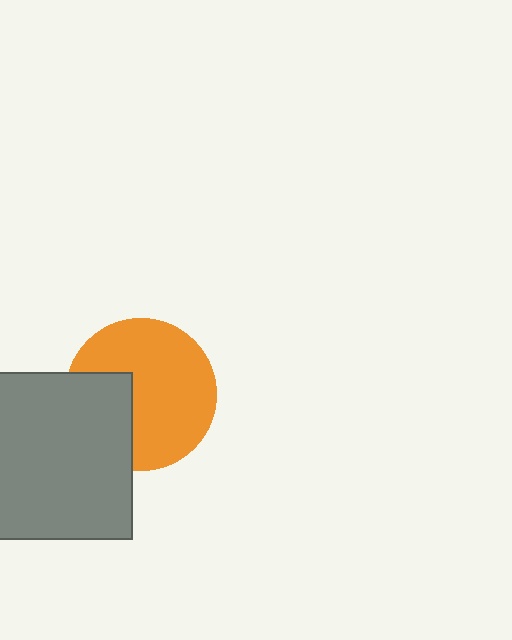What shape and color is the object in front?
The object in front is a gray square.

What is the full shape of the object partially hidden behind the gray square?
The partially hidden object is an orange circle.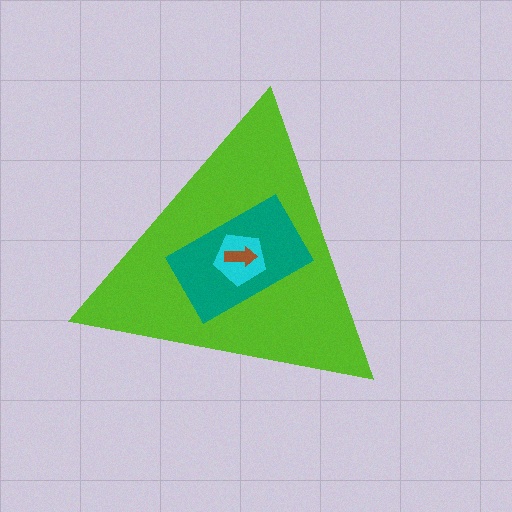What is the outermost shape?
The lime triangle.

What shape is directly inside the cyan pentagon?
The brown arrow.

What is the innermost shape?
The brown arrow.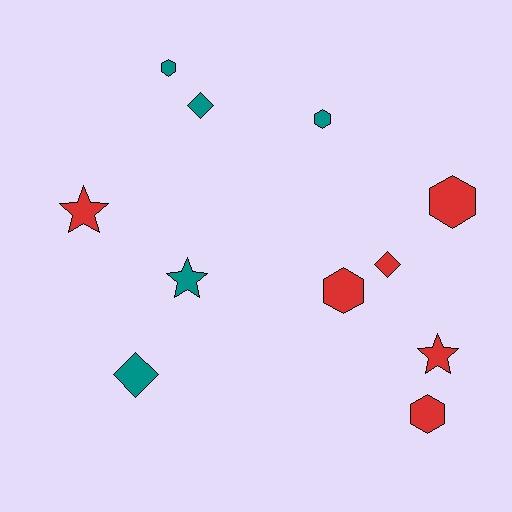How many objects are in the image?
There are 11 objects.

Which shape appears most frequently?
Hexagon, with 5 objects.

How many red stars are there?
There are 2 red stars.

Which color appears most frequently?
Red, with 6 objects.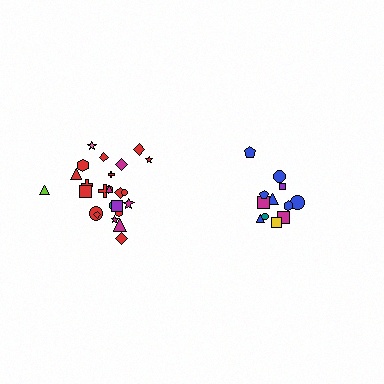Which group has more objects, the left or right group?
The left group.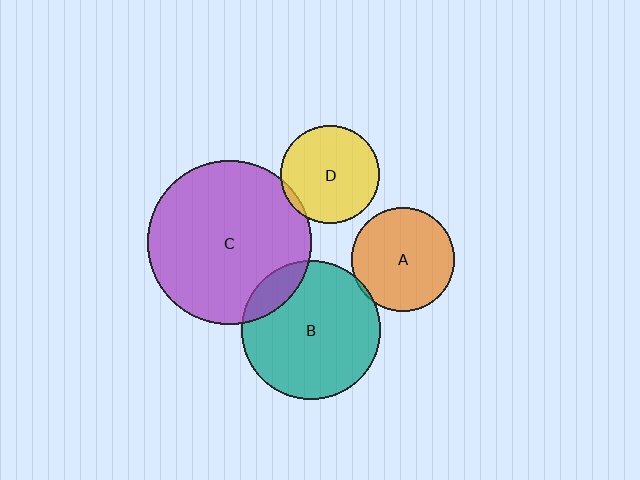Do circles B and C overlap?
Yes.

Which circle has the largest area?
Circle C (purple).